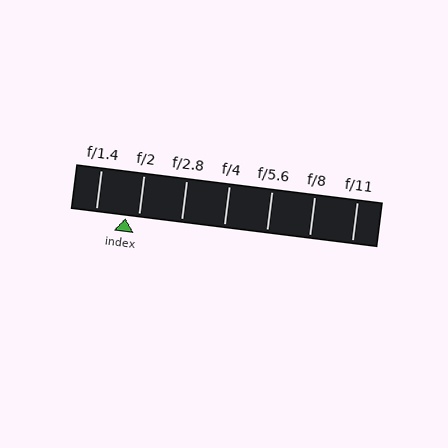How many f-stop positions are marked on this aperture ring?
There are 7 f-stop positions marked.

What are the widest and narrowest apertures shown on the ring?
The widest aperture shown is f/1.4 and the narrowest is f/11.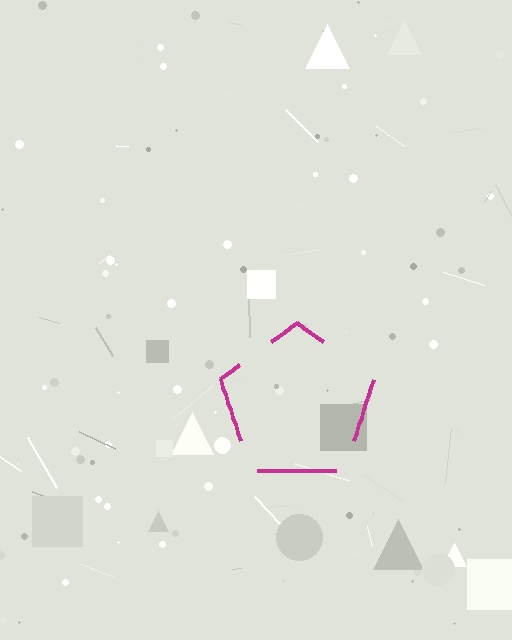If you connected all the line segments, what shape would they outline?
They would outline a pentagon.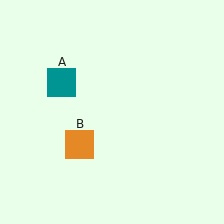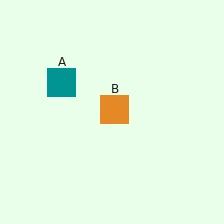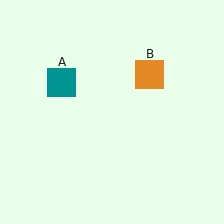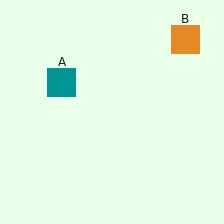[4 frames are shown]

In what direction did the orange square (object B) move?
The orange square (object B) moved up and to the right.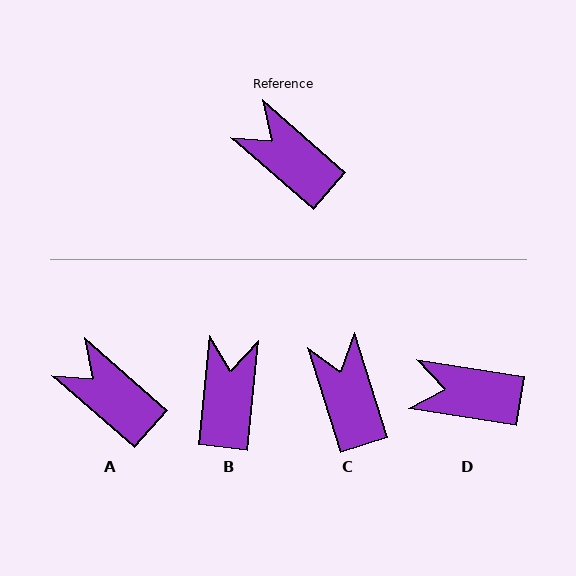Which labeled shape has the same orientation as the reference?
A.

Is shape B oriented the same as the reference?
No, it is off by about 55 degrees.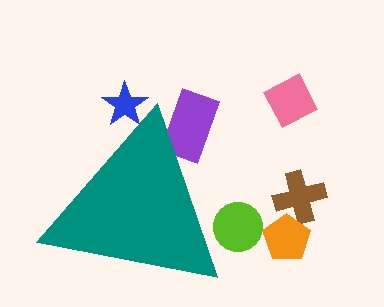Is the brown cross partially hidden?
No, the brown cross is fully visible.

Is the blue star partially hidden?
Yes, the blue star is partially hidden behind the teal triangle.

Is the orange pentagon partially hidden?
No, the orange pentagon is fully visible.